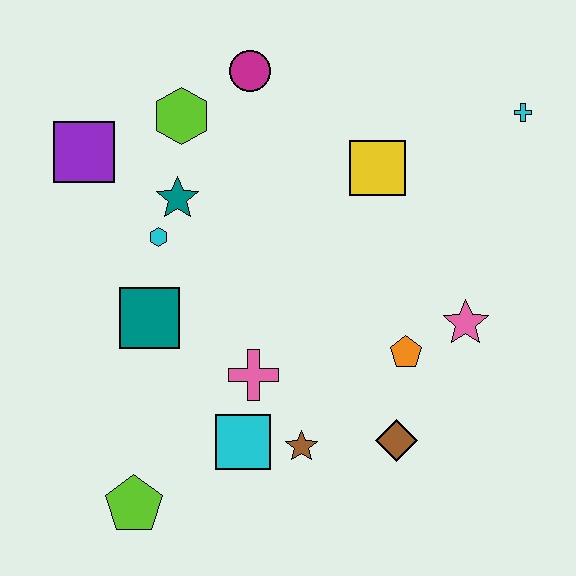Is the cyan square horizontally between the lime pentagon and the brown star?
Yes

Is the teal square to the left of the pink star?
Yes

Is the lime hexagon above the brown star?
Yes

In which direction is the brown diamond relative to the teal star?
The brown diamond is below the teal star.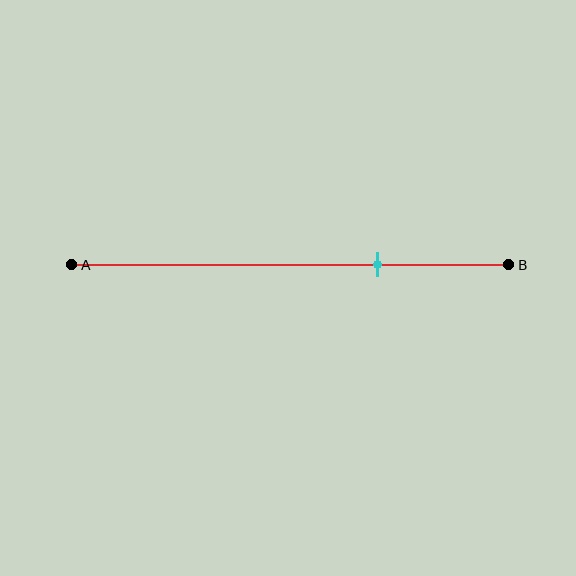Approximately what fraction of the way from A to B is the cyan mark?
The cyan mark is approximately 70% of the way from A to B.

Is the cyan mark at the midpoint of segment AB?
No, the mark is at about 70% from A, not at the 50% midpoint.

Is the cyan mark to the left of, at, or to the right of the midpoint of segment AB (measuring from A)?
The cyan mark is to the right of the midpoint of segment AB.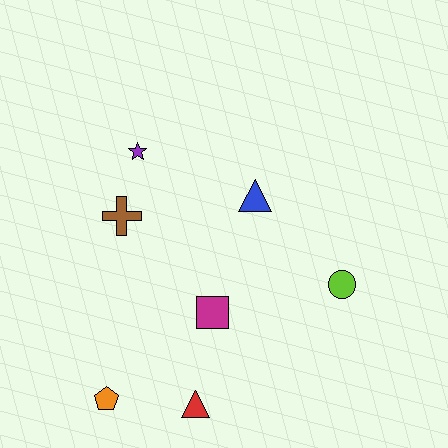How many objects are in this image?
There are 7 objects.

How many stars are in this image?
There is 1 star.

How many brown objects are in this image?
There is 1 brown object.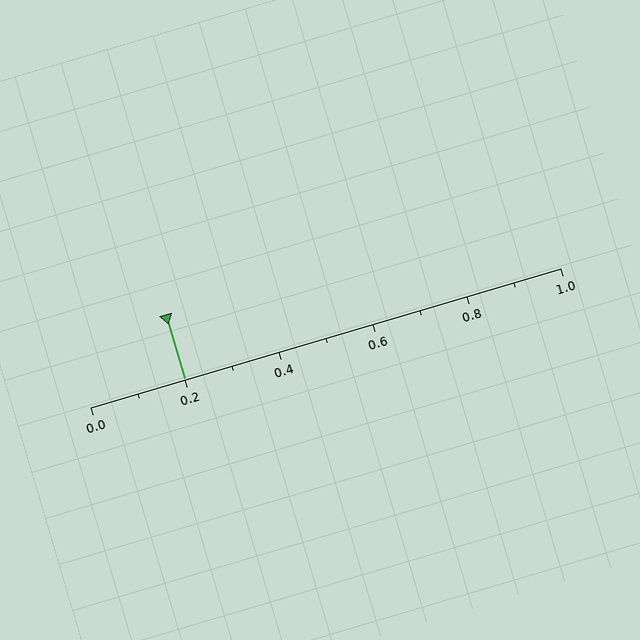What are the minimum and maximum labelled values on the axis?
The axis runs from 0.0 to 1.0.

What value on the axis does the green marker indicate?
The marker indicates approximately 0.2.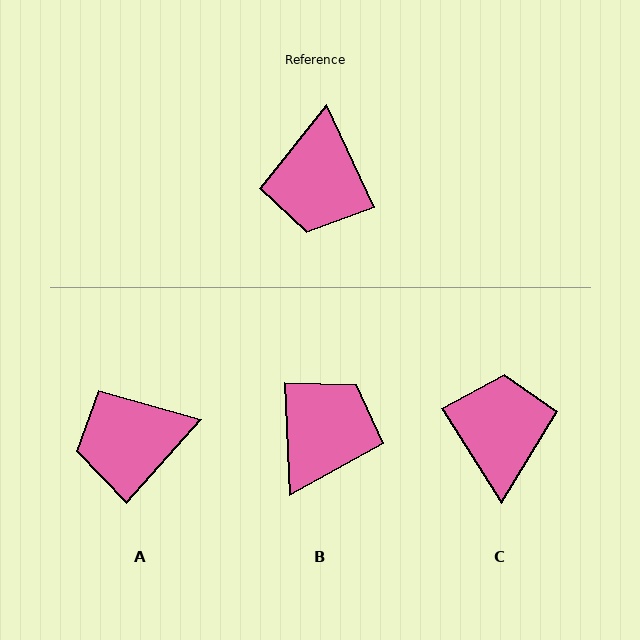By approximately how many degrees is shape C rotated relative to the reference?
Approximately 172 degrees clockwise.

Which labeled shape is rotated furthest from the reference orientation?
C, about 172 degrees away.